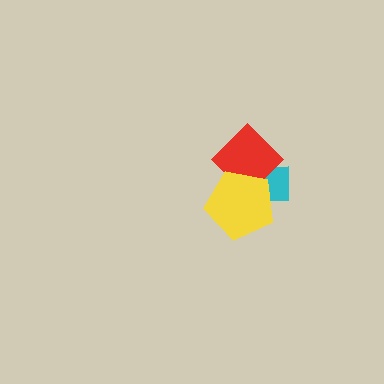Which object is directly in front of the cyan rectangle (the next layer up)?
The red diamond is directly in front of the cyan rectangle.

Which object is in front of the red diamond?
The yellow pentagon is in front of the red diamond.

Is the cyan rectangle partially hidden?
Yes, it is partially covered by another shape.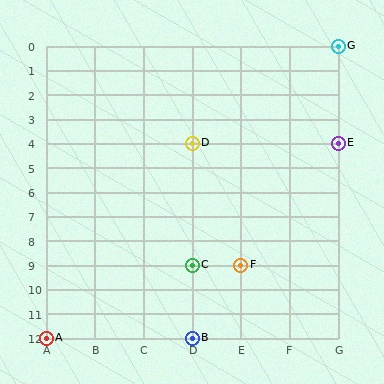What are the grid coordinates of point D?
Point D is at grid coordinates (D, 4).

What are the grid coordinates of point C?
Point C is at grid coordinates (D, 9).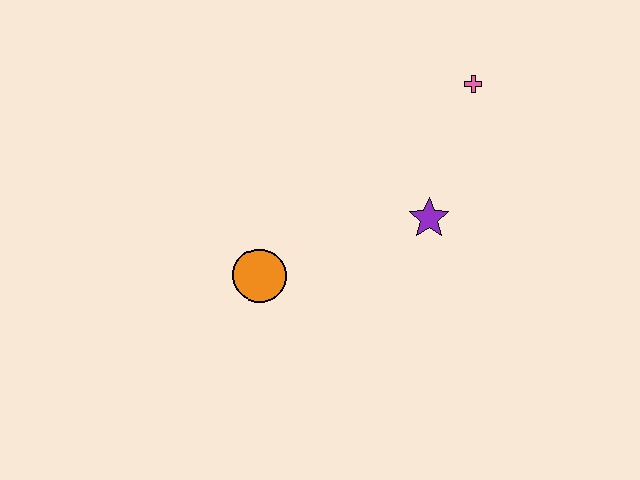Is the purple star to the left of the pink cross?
Yes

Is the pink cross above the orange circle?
Yes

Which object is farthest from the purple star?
The orange circle is farthest from the purple star.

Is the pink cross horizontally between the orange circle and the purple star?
No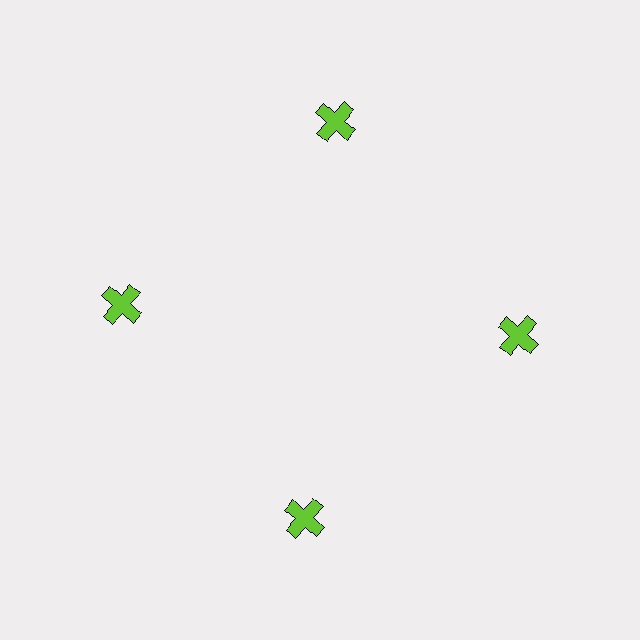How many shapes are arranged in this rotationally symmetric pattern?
There are 4 shapes, arranged in 4 groups of 1.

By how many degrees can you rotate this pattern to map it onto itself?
The pattern maps onto itself every 90 degrees of rotation.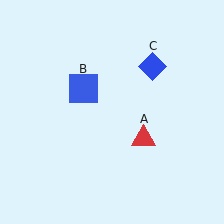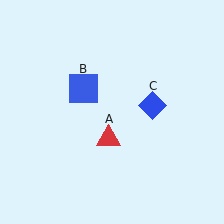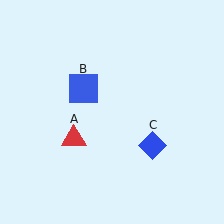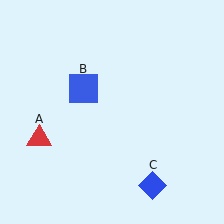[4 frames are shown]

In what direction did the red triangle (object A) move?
The red triangle (object A) moved left.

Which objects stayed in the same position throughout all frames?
Blue square (object B) remained stationary.